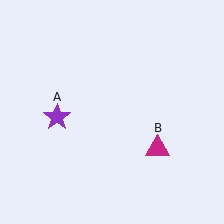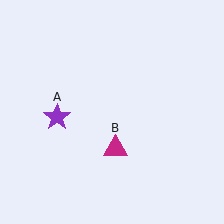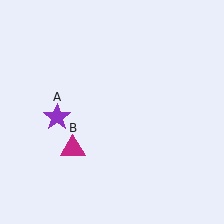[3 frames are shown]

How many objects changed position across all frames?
1 object changed position: magenta triangle (object B).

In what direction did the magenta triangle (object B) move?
The magenta triangle (object B) moved left.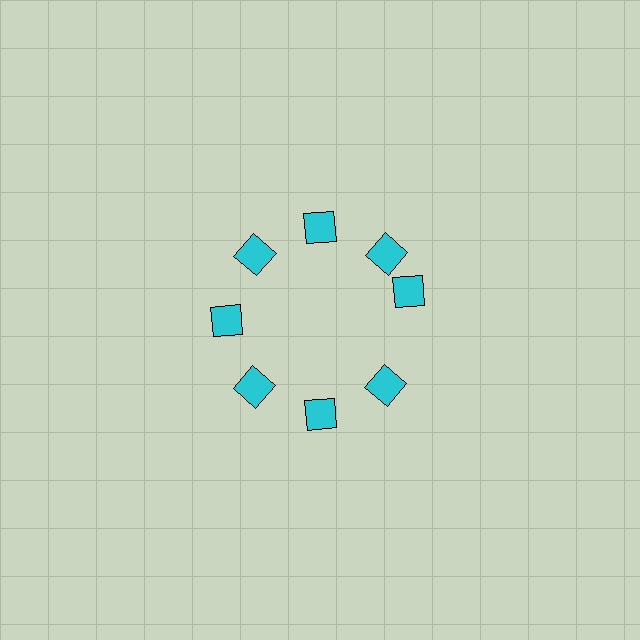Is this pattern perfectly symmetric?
No. The 8 cyan diamonds are arranged in a ring, but one element near the 3 o'clock position is rotated out of alignment along the ring, breaking the 8-fold rotational symmetry.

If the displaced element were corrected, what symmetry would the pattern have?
It would have 8-fold rotational symmetry — the pattern would map onto itself every 45 degrees.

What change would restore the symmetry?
The symmetry would be restored by rotating it back into even spacing with its neighbors so that all 8 diamonds sit at equal angles and equal distance from the center.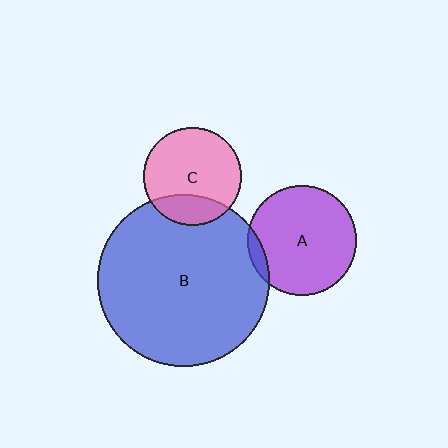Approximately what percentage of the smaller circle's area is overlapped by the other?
Approximately 25%.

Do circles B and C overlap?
Yes.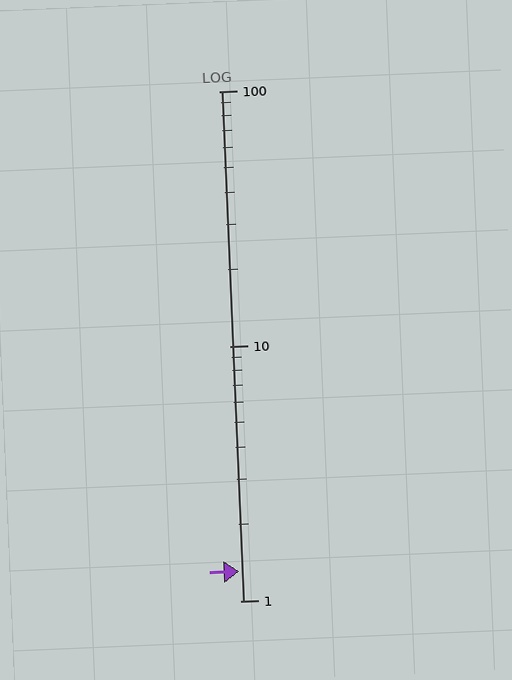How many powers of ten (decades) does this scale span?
The scale spans 2 decades, from 1 to 100.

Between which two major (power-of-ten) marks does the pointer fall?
The pointer is between 1 and 10.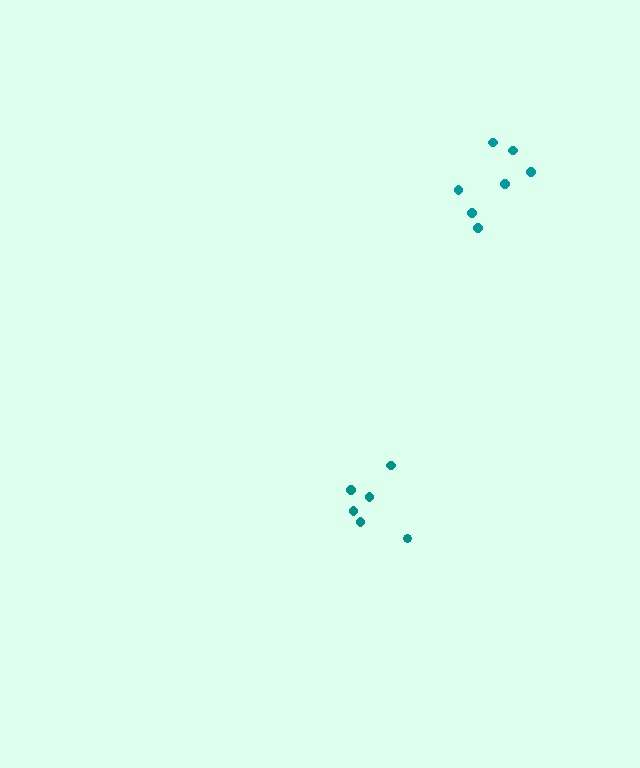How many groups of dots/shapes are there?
There are 2 groups.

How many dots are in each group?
Group 1: 7 dots, Group 2: 6 dots (13 total).